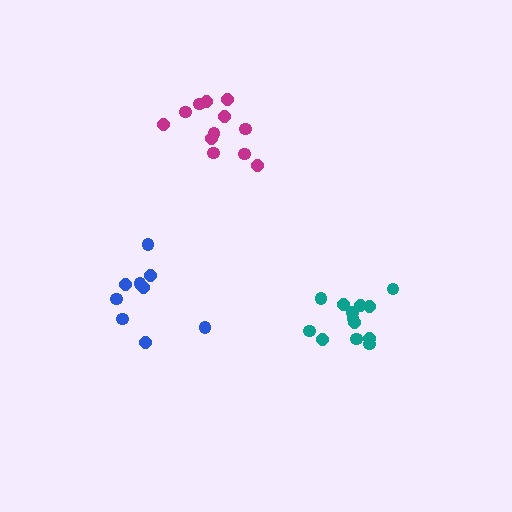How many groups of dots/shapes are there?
There are 3 groups.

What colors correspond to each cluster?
The clusters are colored: blue, teal, magenta.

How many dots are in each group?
Group 1: 9 dots, Group 2: 13 dots, Group 3: 12 dots (34 total).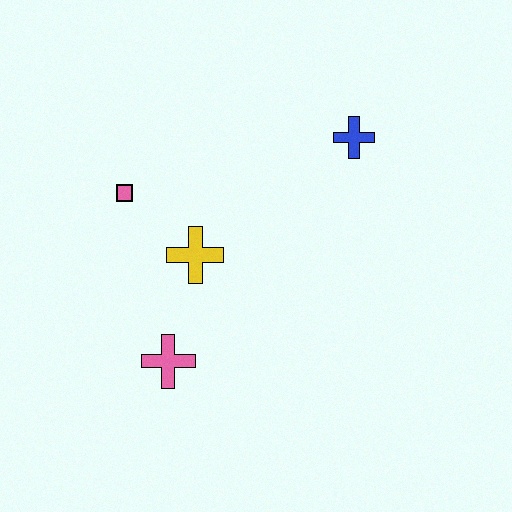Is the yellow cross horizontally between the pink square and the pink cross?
No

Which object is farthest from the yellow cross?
The blue cross is farthest from the yellow cross.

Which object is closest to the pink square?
The yellow cross is closest to the pink square.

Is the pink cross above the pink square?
No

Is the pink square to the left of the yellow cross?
Yes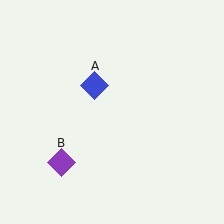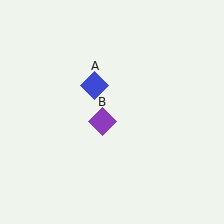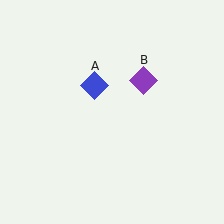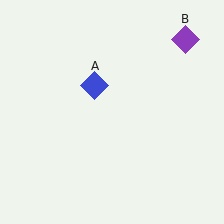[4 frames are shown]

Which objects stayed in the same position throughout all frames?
Blue diamond (object A) remained stationary.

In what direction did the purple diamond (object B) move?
The purple diamond (object B) moved up and to the right.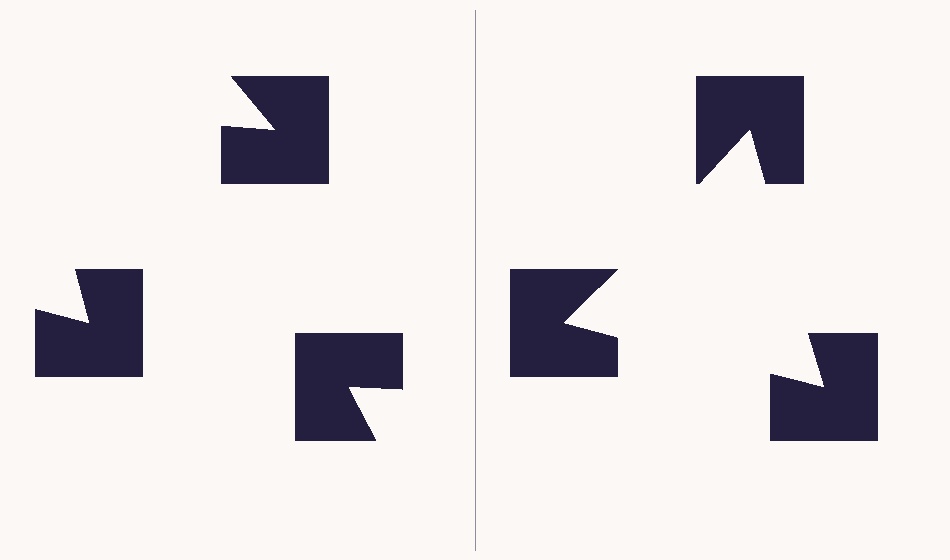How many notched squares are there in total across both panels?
6 — 3 on each side.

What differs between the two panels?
The notched squares are positioned identically on both sides; only the wedge orientations differ. On the right they align to a triangle; on the left they are misaligned.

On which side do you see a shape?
An illusory triangle appears on the right side. On the left side the wedge cuts are rotated, so no coherent shape forms.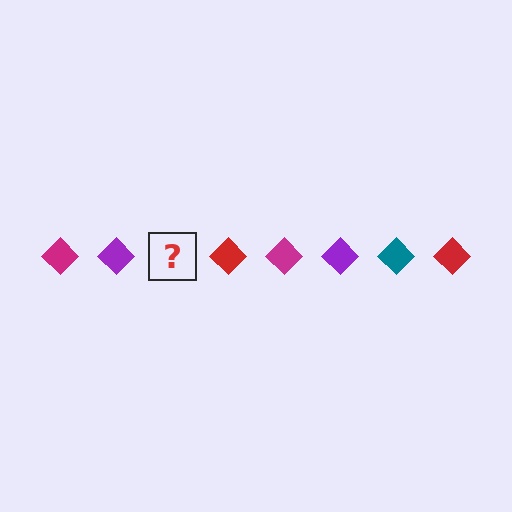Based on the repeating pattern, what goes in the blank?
The blank should be a teal diamond.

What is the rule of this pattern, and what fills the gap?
The rule is that the pattern cycles through magenta, purple, teal, red diamonds. The gap should be filled with a teal diamond.